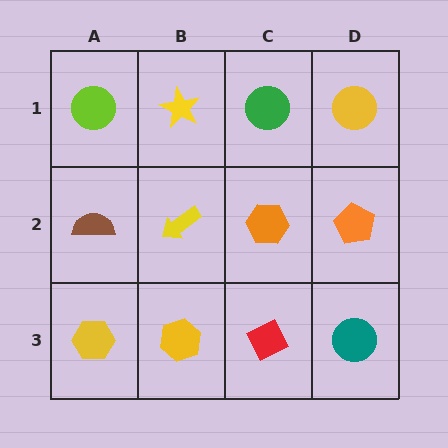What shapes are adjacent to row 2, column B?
A yellow star (row 1, column B), a yellow hexagon (row 3, column B), a brown semicircle (row 2, column A), an orange hexagon (row 2, column C).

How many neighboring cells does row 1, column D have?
2.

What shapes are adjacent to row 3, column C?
An orange hexagon (row 2, column C), a yellow hexagon (row 3, column B), a teal circle (row 3, column D).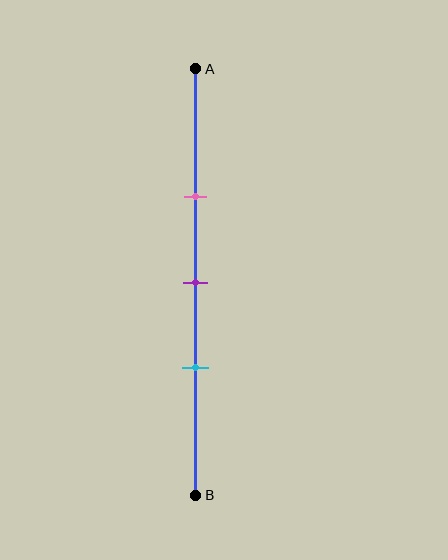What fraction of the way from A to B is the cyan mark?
The cyan mark is approximately 70% (0.7) of the way from A to B.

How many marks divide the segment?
There are 3 marks dividing the segment.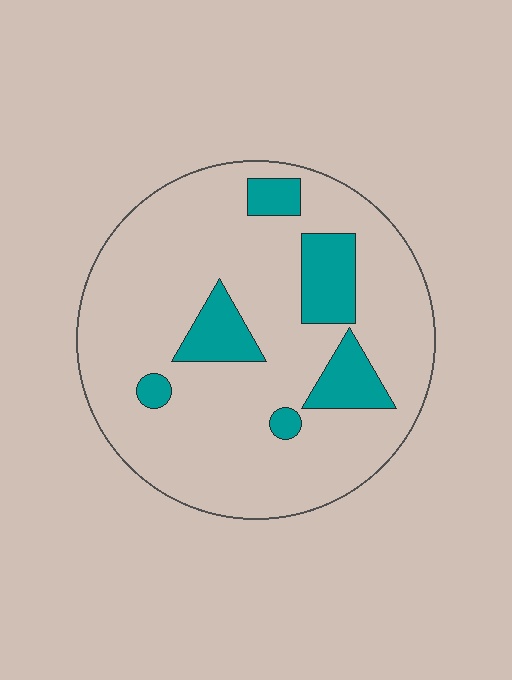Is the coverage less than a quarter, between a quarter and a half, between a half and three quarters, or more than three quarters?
Less than a quarter.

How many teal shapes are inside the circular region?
6.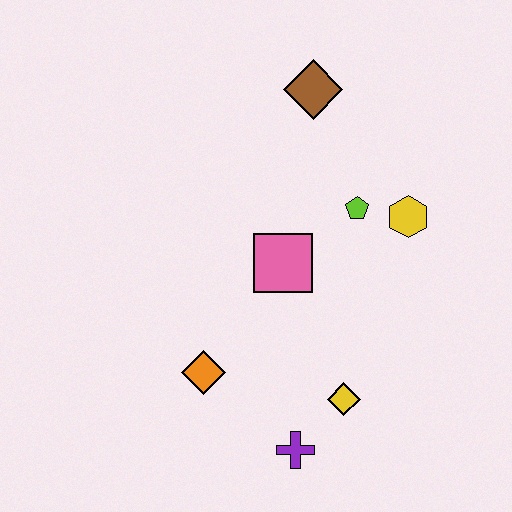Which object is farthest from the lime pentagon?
The purple cross is farthest from the lime pentagon.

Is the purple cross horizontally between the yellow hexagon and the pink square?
Yes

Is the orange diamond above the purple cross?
Yes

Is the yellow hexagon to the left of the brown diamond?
No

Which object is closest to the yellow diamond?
The purple cross is closest to the yellow diamond.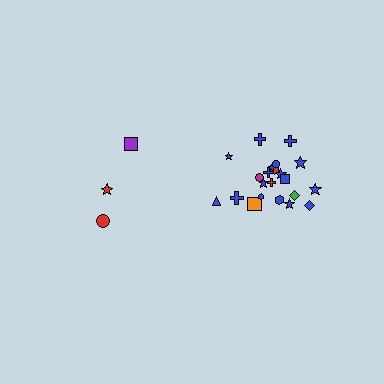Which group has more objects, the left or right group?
The right group.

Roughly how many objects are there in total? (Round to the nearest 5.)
Roughly 25 objects in total.